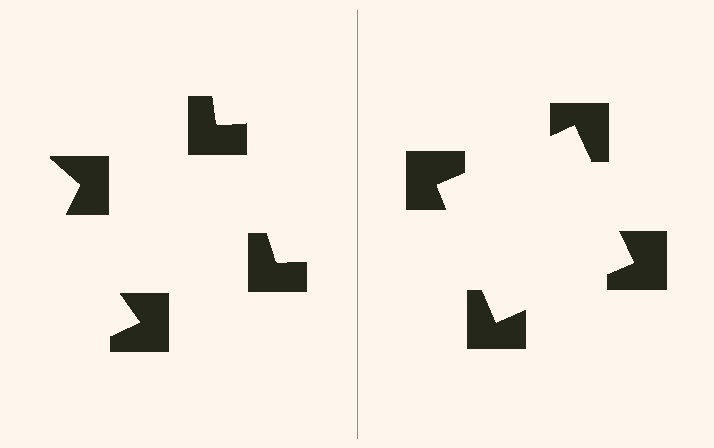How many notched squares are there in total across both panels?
8 — 4 on each side.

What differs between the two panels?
The notched squares are positioned identically on both sides; only the wedge orientations differ. On the right they align to a square; on the left they are misaligned.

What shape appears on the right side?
An illusory square.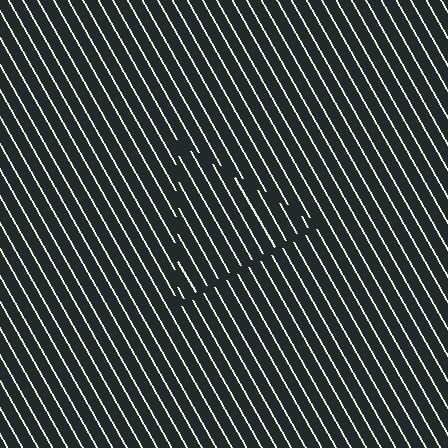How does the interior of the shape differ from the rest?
The interior of the shape contains the same grating, shifted by half a period — the contour is defined by the phase discontinuity where line-ends from the inner and outer gratings abut.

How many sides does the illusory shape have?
3 sides — the line-ends trace a triangle.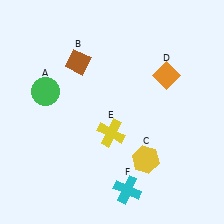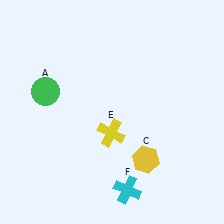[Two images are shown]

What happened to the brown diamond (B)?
The brown diamond (B) was removed in Image 2. It was in the top-left area of Image 1.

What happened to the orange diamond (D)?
The orange diamond (D) was removed in Image 2. It was in the top-right area of Image 1.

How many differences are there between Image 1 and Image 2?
There are 2 differences between the two images.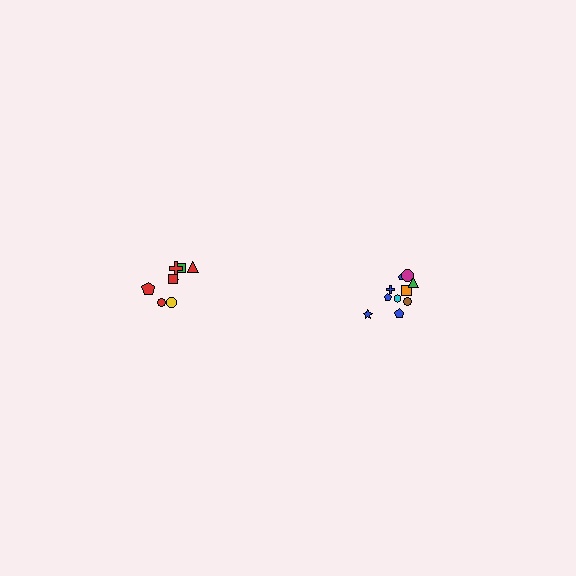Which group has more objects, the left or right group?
The right group.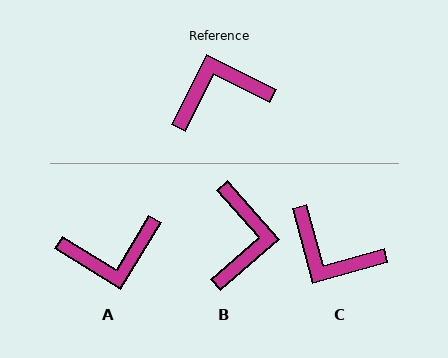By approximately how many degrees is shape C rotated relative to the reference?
Approximately 132 degrees counter-clockwise.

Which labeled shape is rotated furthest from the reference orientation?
A, about 175 degrees away.